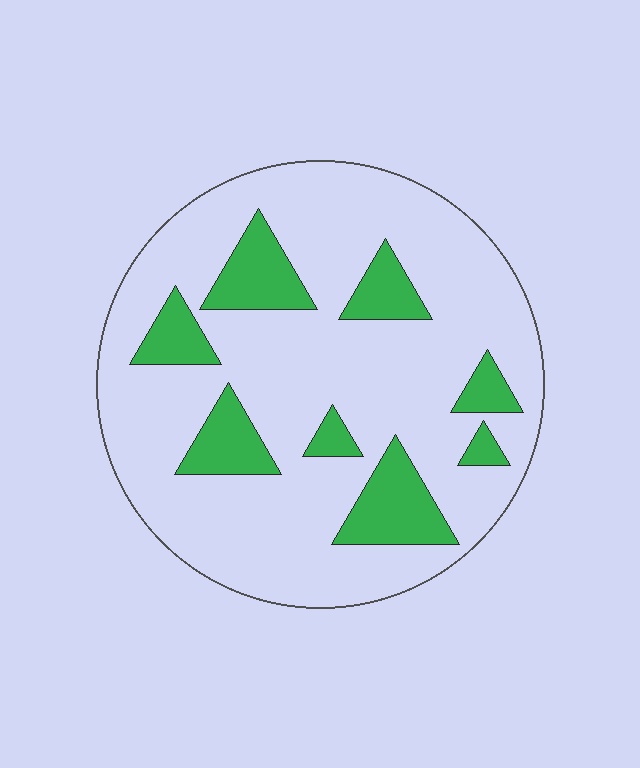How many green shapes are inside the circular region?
8.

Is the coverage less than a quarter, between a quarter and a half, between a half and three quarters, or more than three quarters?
Less than a quarter.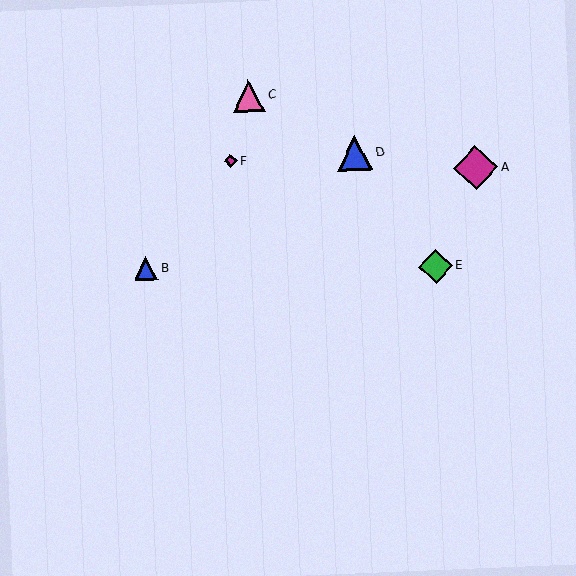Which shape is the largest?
The magenta diamond (labeled A) is the largest.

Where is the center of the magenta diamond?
The center of the magenta diamond is at (231, 161).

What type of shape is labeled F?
Shape F is a magenta diamond.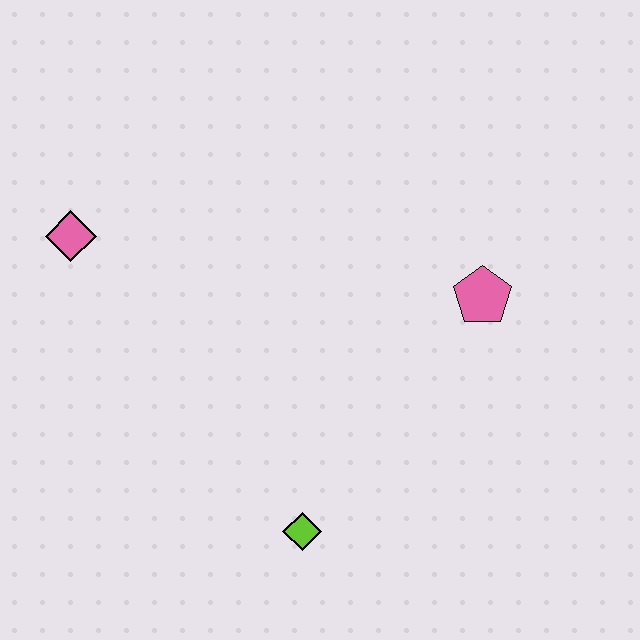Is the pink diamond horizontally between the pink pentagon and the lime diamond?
No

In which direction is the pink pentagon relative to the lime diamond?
The pink pentagon is above the lime diamond.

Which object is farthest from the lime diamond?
The pink diamond is farthest from the lime diamond.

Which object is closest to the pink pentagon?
The lime diamond is closest to the pink pentagon.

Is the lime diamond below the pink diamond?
Yes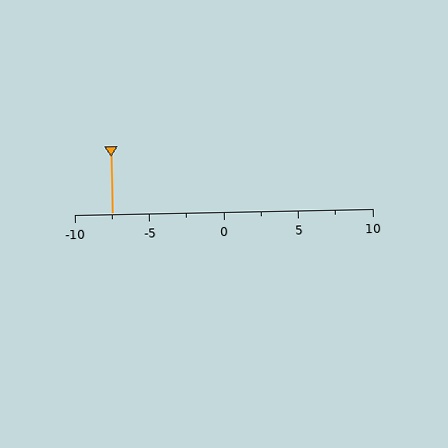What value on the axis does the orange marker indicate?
The marker indicates approximately -7.5.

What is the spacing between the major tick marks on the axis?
The major ticks are spaced 5 apart.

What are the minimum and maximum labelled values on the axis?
The axis runs from -10 to 10.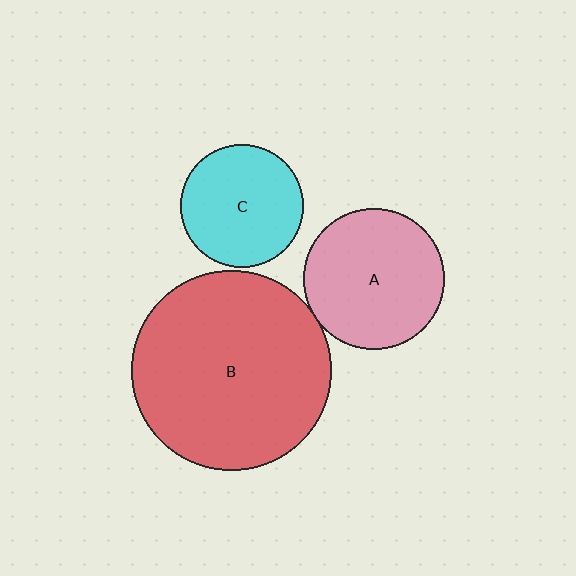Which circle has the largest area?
Circle B (red).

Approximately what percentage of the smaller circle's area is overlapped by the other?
Approximately 5%.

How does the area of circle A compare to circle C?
Approximately 1.3 times.